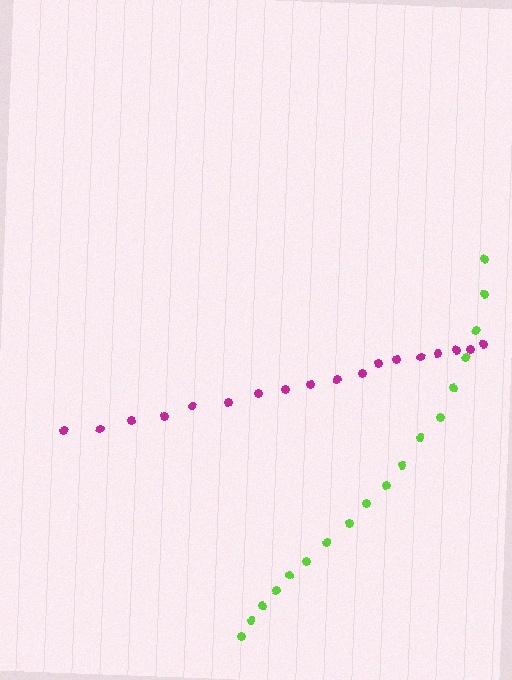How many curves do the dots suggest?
There are 2 distinct paths.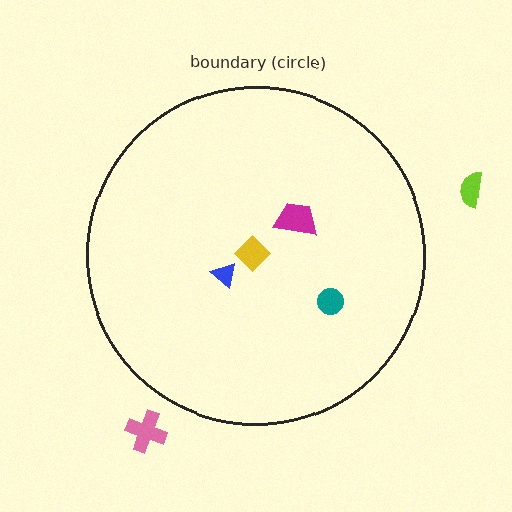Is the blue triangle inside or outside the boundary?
Inside.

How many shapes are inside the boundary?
4 inside, 2 outside.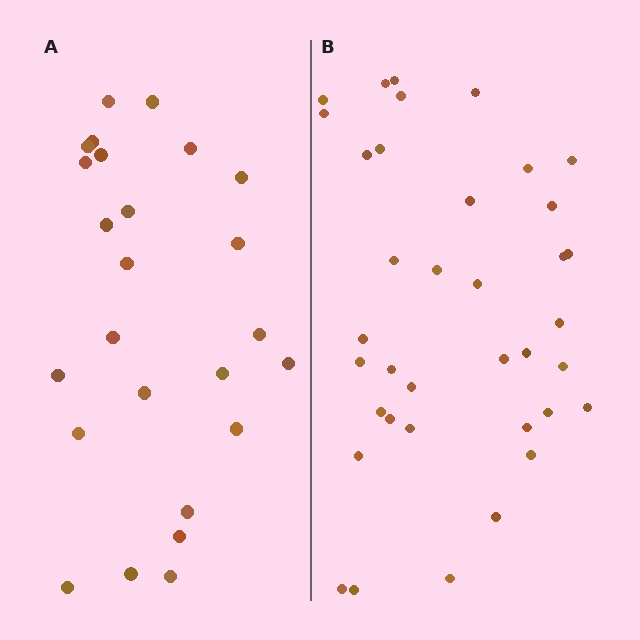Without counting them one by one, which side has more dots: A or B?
Region B (the right region) has more dots.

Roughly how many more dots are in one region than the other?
Region B has roughly 12 or so more dots than region A.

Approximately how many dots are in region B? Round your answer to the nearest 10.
About 40 dots. (The exact count is 37, which rounds to 40.)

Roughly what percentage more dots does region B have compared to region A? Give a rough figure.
About 50% more.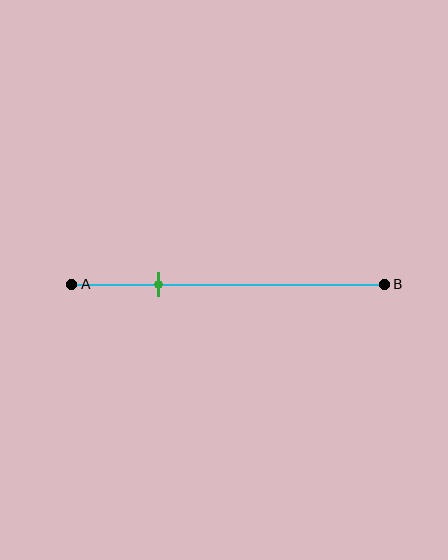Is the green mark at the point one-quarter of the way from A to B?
Yes, the mark is approximately at the one-quarter point.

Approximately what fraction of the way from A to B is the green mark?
The green mark is approximately 30% of the way from A to B.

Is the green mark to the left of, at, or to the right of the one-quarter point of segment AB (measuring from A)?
The green mark is approximately at the one-quarter point of segment AB.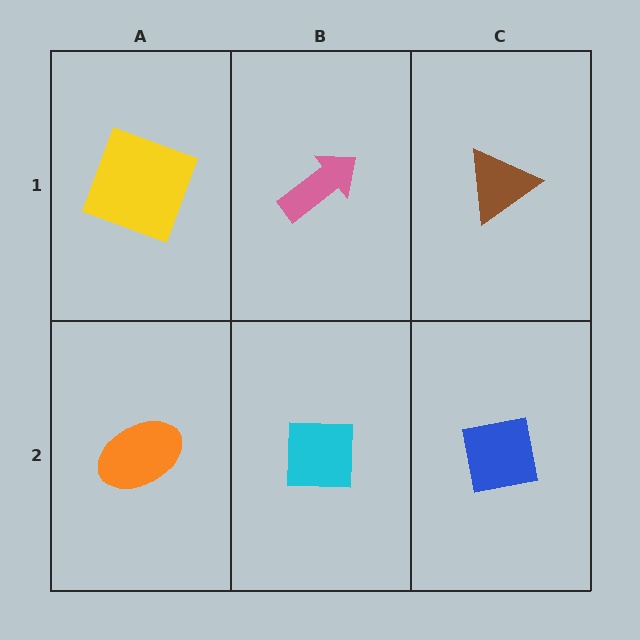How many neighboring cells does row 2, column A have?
2.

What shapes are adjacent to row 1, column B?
A cyan square (row 2, column B), a yellow square (row 1, column A), a brown triangle (row 1, column C).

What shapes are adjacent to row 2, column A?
A yellow square (row 1, column A), a cyan square (row 2, column B).